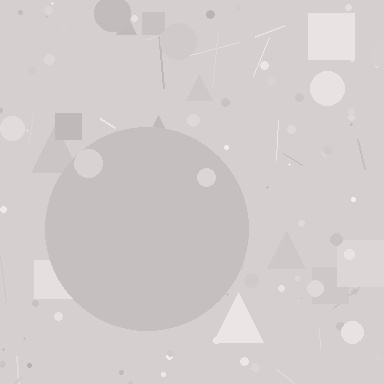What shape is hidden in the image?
A circle is hidden in the image.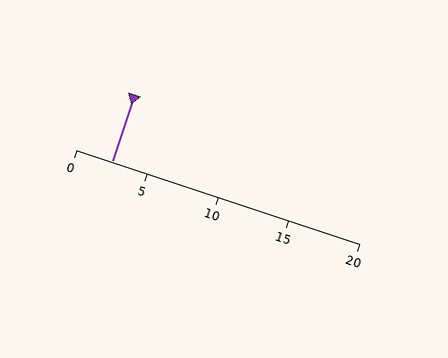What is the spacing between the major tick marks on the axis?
The major ticks are spaced 5 apart.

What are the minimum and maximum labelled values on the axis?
The axis runs from 0 to 20.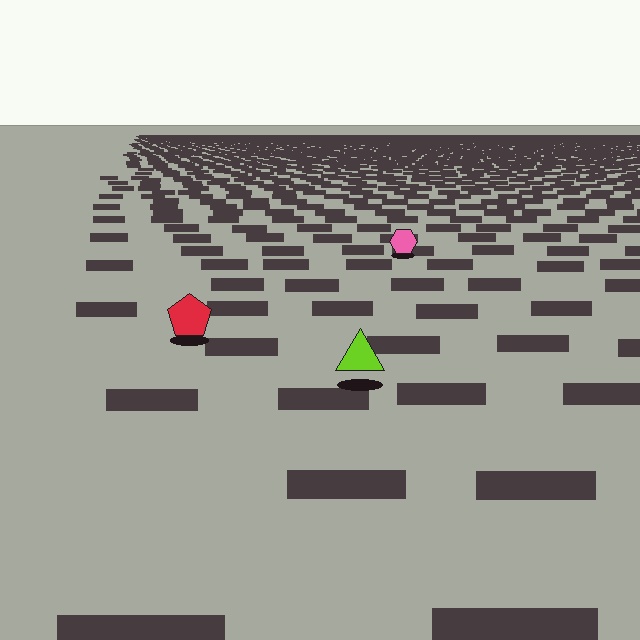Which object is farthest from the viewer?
The pink hexagon is farthest from the viewer. It appears smaller and the ground texture around it is denser.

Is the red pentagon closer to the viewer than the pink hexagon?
Yes. The red pentagon is closer — you can tell from the texture gradient: the ground texture is coarser near it.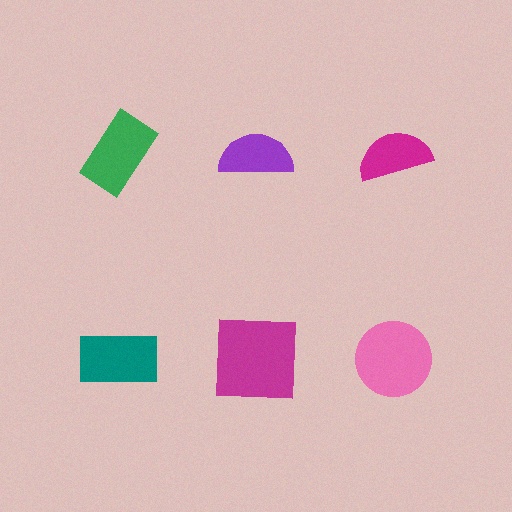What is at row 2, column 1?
A teal rectangle.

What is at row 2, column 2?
A magenta square.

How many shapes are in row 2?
3 shapes.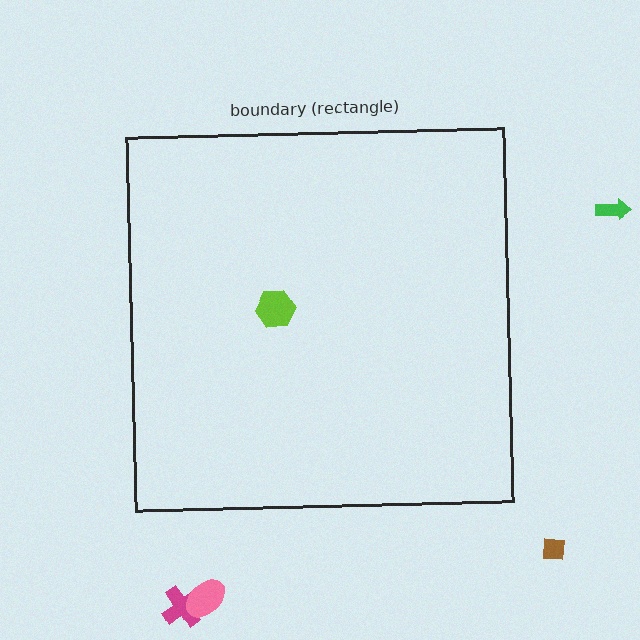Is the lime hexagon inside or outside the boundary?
Inside.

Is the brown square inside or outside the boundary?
Outside.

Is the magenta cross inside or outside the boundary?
Outside.